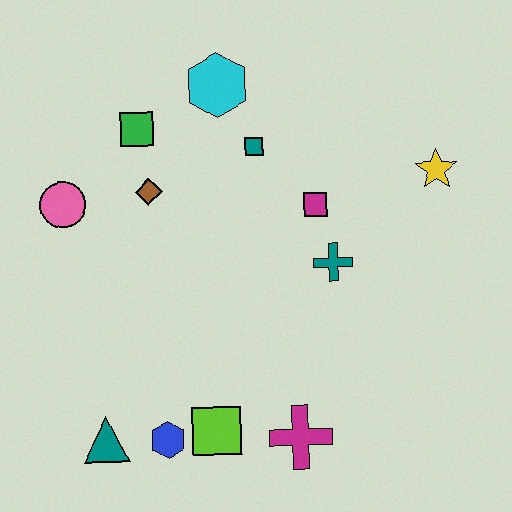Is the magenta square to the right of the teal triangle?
Yes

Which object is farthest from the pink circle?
The yellow star is farthest from the pink circle.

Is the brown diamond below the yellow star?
Yes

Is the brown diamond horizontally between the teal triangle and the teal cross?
Yes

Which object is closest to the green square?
The brown diamond is closest to the green square.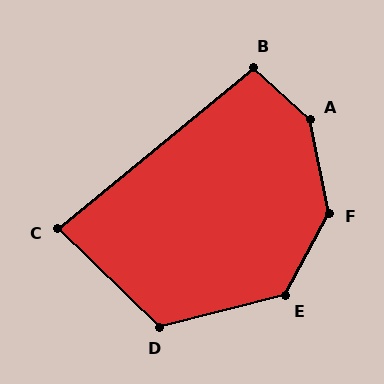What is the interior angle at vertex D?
Approximately 122 degrees (obtuse).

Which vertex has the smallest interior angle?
C, at approximately 84 degrees.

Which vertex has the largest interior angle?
A, at approximately 144 degrees.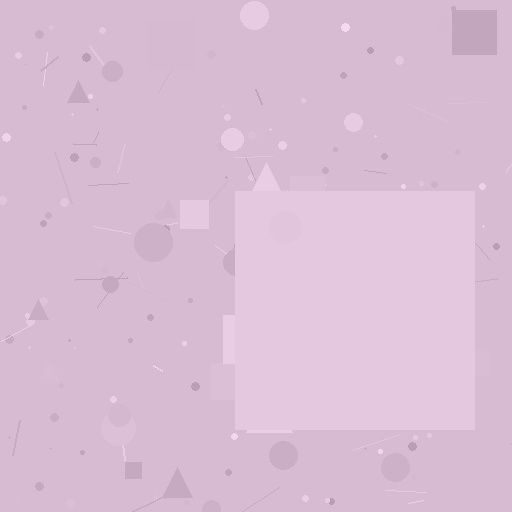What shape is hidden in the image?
A square is hidden in the image.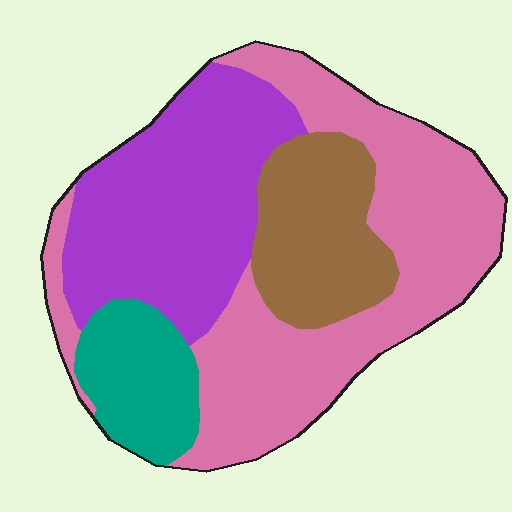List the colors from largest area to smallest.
From largest to smallest: pink, purple, brown, teal.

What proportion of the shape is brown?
Brown takes up about one sixth (1/6) of the shape.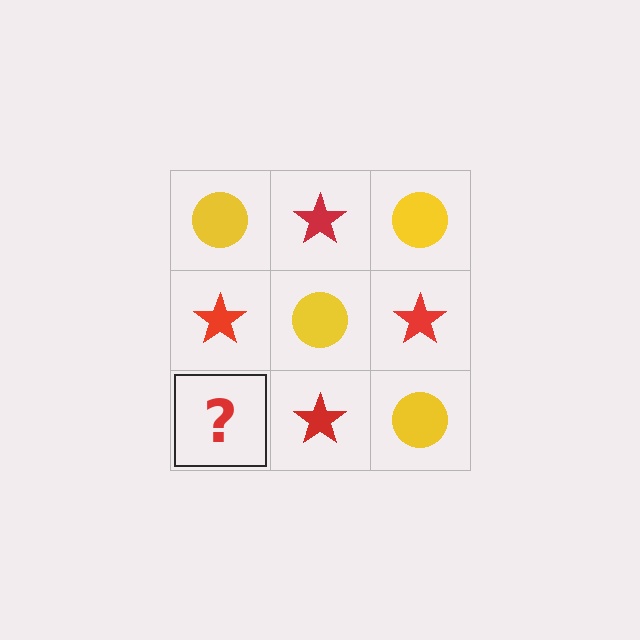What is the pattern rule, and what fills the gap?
The rule is that it alternates yellow circle and red star in a checkerboard pattern. The gap should be filled with a yellow circle.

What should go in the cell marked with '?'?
The missing cell should contain a yellow circle.